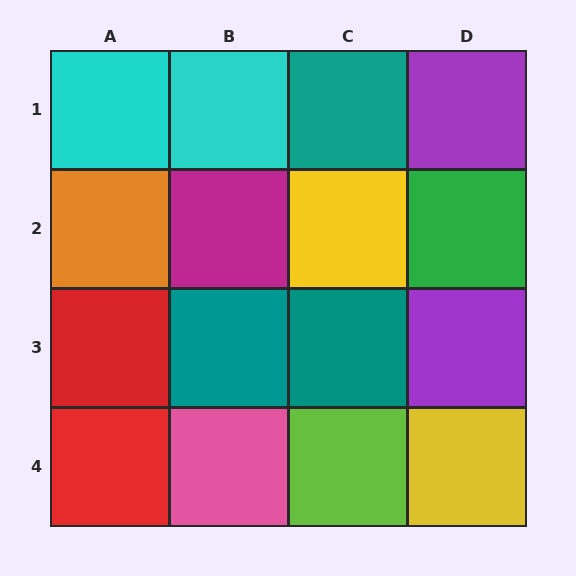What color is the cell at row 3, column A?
Red.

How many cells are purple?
2 cells are purple.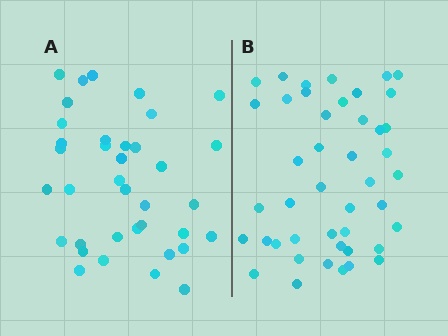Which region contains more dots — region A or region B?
Region B (the right region) has more dots.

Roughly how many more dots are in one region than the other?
Region B has roughly 8 or so more dots than region A.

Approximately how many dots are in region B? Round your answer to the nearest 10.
About 40 dots. (The exact count is 44, which rounds to 40.)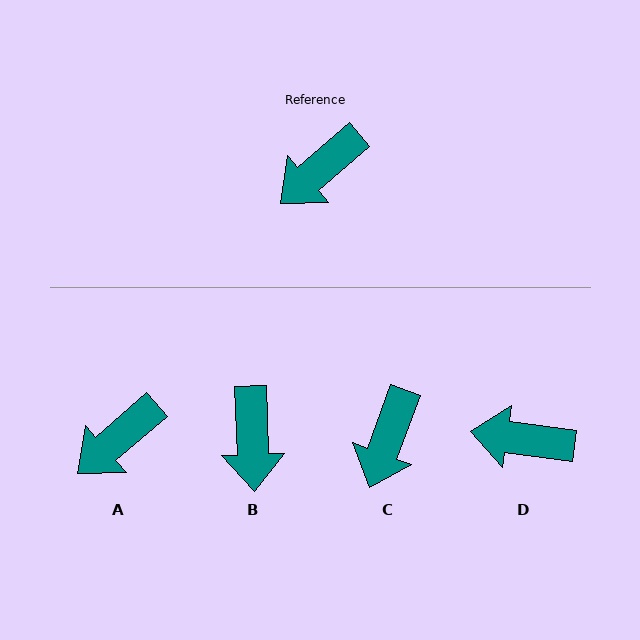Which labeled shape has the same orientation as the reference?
A.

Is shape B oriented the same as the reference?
No, it is off by about 51 degrees.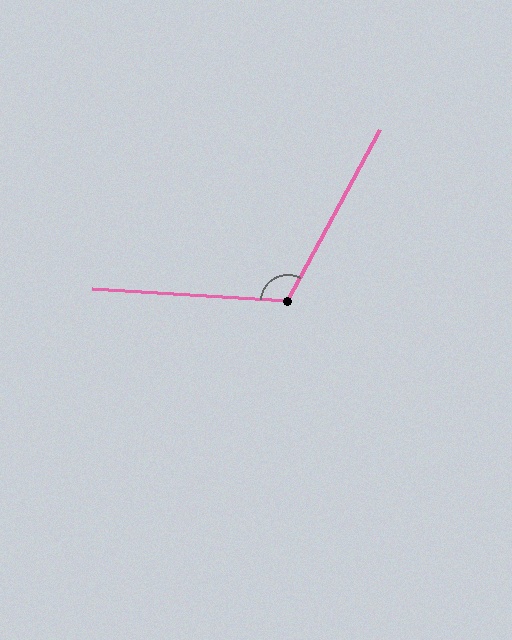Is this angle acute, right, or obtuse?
It is obtuse.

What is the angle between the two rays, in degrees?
Approximately 115 degrees.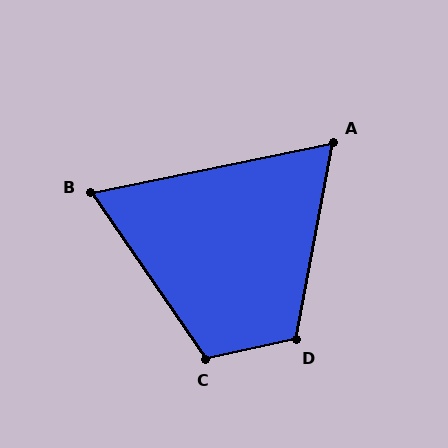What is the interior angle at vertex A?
Approximately 68 degrees (acute).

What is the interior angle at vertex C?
Approximately 112 degrees (obtuse).